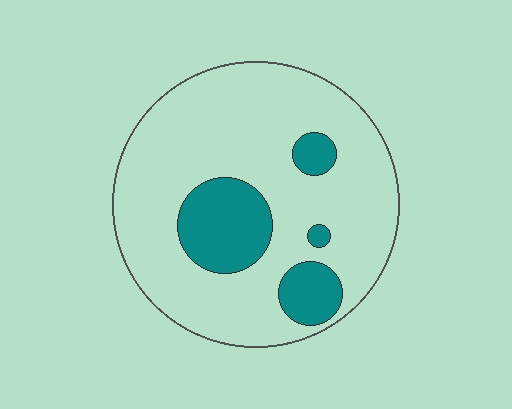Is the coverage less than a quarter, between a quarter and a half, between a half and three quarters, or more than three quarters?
Less than a quarter.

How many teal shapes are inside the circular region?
4.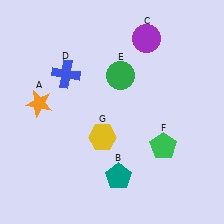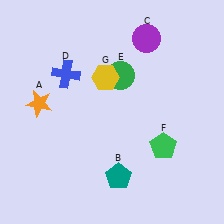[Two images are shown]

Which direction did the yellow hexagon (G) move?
The yellow hexagon (G) moved up.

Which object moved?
The yellow hexagon (G) moved up.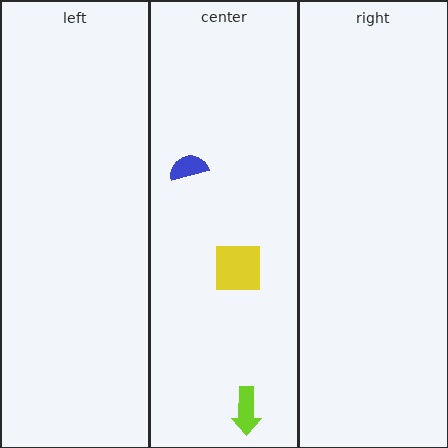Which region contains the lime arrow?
The center region.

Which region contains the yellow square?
The center region.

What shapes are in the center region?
The yellow square, the lime arrow, the blue semicircle.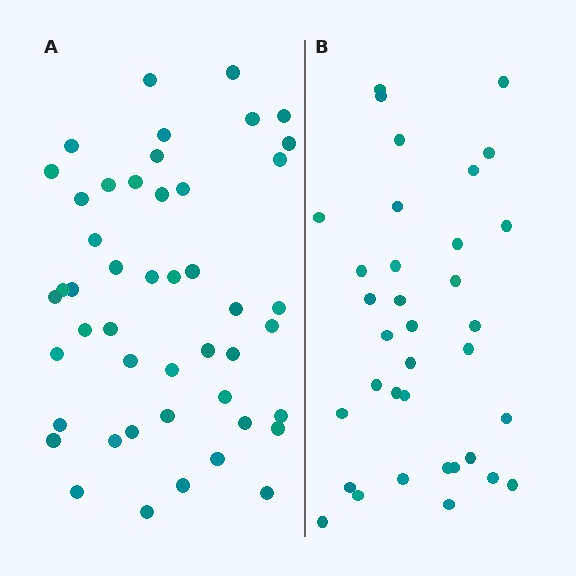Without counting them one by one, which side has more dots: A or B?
Region A (the left region) has more dots.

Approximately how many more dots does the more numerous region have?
Region A has roughly 12 or so more dots than region B.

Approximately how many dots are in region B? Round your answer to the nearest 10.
About 40 dots. (The exact count is 35, which rounds to 40.)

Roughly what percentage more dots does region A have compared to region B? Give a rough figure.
About 35% more.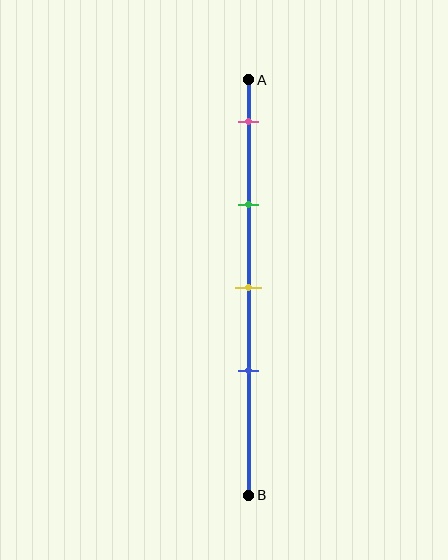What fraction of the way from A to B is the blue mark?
The blue mark is approximately 70% (0.7) of the way from A to B.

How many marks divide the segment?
There are 4 marks dividing the segment.